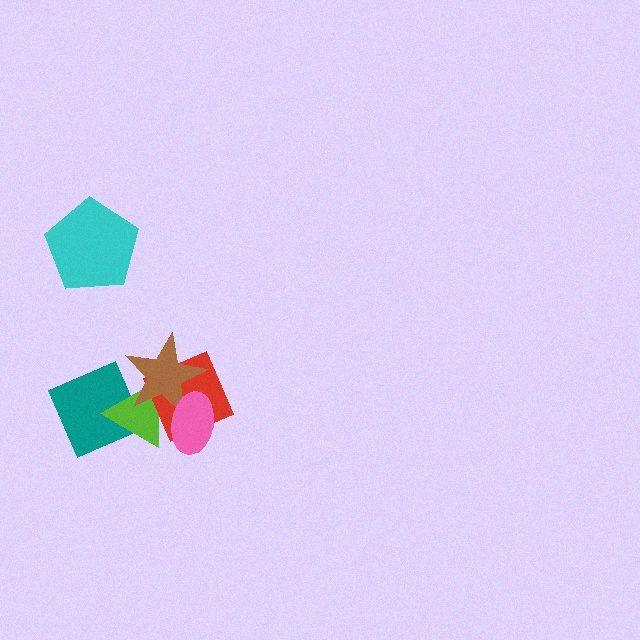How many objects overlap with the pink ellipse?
3 objects overlap with the pink ellipse.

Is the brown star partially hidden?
Yes, it is partially covered by another shape.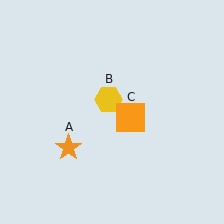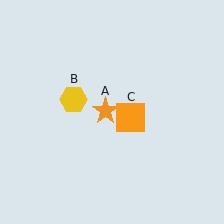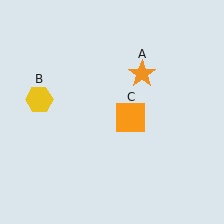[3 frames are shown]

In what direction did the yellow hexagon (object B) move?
The yellow hexagon (object B) moved left.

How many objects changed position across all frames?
2 objects changed position: orange star (object A), yellow hexagon (object B).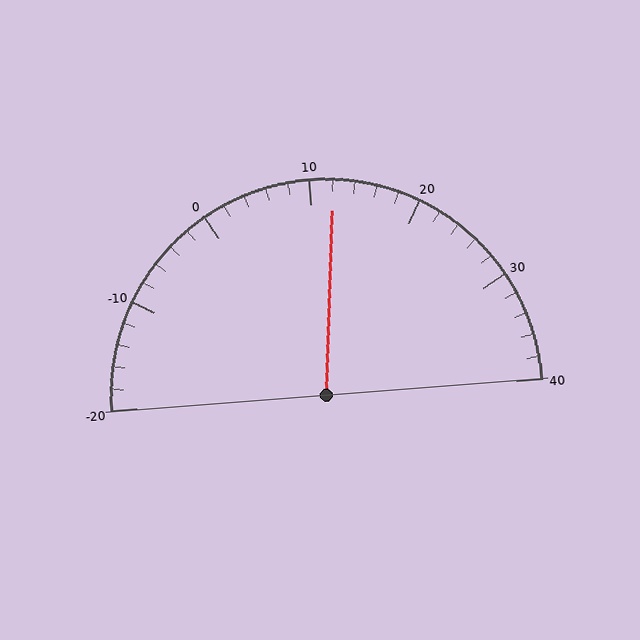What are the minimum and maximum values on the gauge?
The gauge ranges from -20 to 40.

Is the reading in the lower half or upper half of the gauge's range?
The reading is in the upper half of the range (-20 to 40).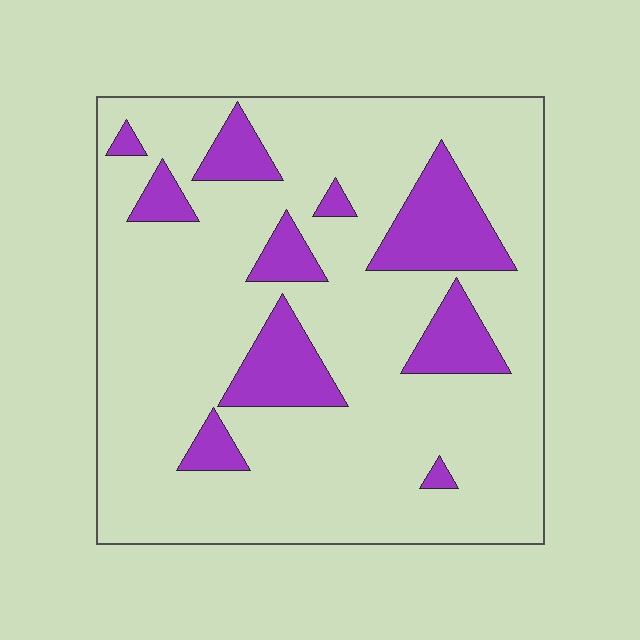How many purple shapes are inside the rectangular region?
10.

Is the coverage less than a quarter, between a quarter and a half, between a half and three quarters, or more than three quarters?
Less than a quarter.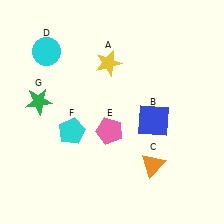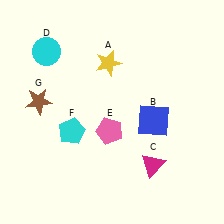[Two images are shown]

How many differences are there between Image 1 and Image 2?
There are 2 differences between the two images.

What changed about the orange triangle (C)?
In Image 1, C is orange. In Image 2, it changed to magenta.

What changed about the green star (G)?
In Image 1, G is green. In Image 2, it changed to brown.